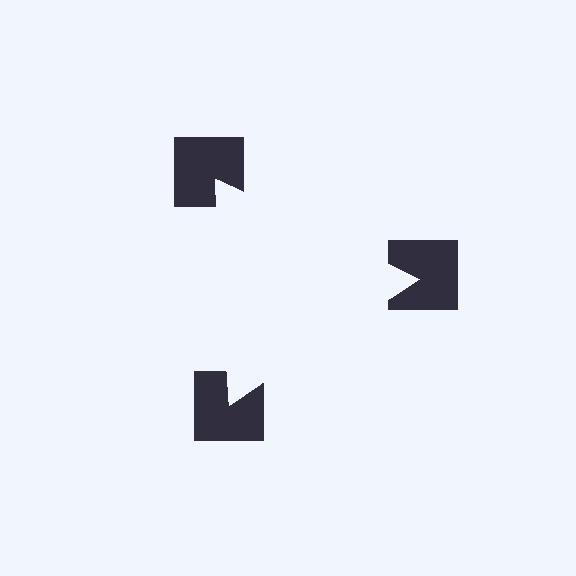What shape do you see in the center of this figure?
An illusory triangle — its edges are inferred from the aligned wedge cuts in the notched squares, not physically drawn.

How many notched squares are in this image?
There are 3 — one at each vertex of the illusory triangle.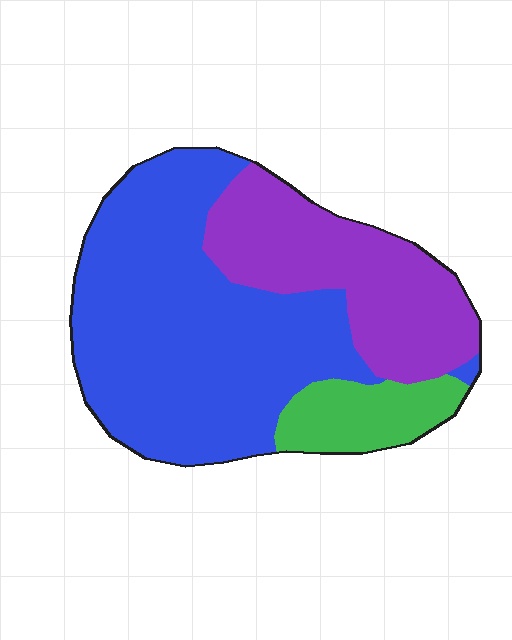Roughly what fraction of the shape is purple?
Purple takes up about one third (1/3) of the shape.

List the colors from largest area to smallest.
From largest to smallest: blue, purple, green.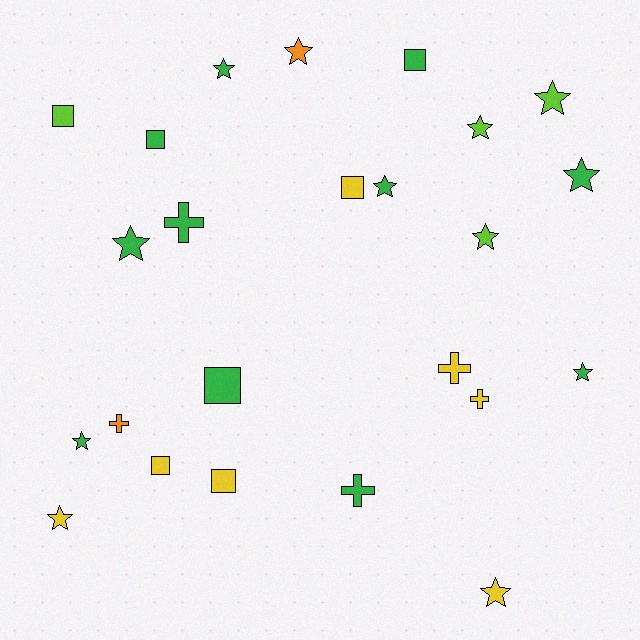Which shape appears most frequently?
Star, with 12 objects.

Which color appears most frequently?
Green, with 11 objects.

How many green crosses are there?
There are 2 green crosses.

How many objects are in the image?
There are 24 objects.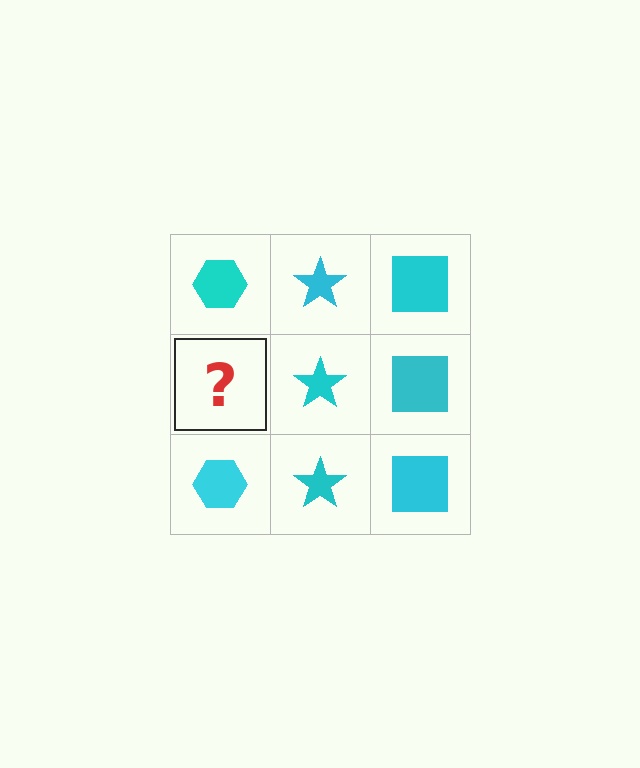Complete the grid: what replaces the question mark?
The question mark should be replaced with a cyan hexagon.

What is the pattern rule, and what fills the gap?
The rule is that each column has a consistent shape. The gap should be filled with a cyan hexagon.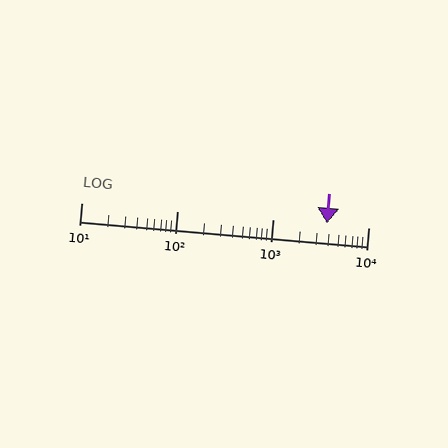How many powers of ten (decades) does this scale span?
The scale spans 3 decades, from 10 to 10000.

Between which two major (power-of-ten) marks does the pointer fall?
The pointer is between 1000 and 10000.